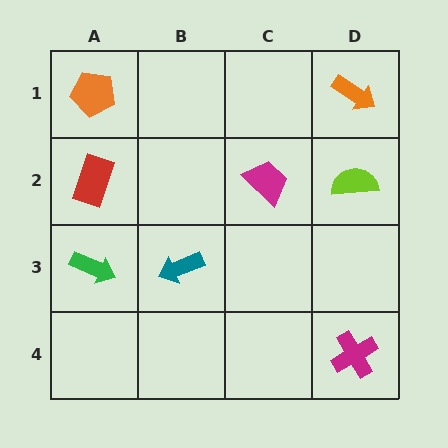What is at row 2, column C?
A magenta trapezoid.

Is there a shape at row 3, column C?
No, that cell is empty.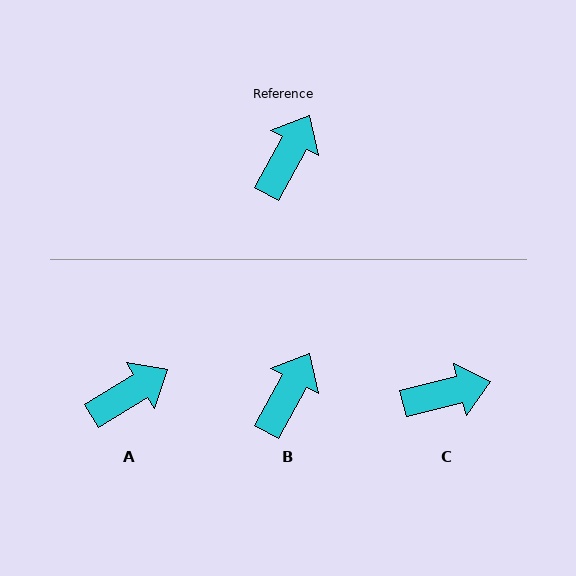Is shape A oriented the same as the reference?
No, it is off by about 30 degrees.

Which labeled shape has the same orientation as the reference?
B.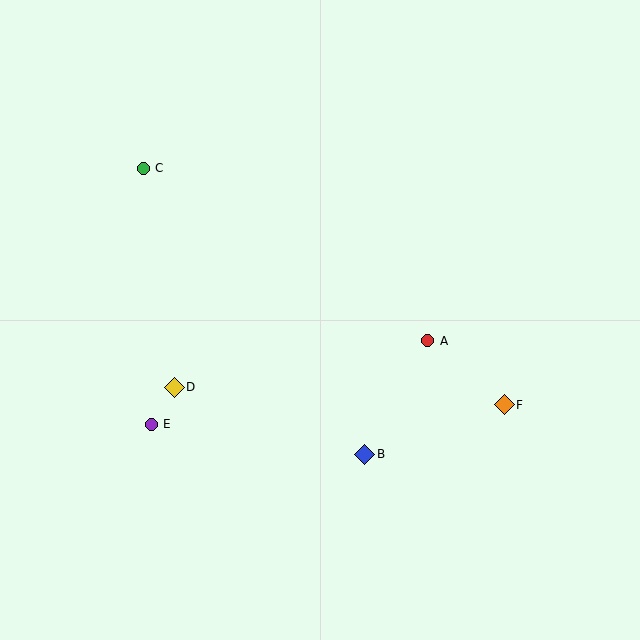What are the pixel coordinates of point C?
Point C is at (143, 168).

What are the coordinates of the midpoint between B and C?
The midpoint between B and C is at (254, 311).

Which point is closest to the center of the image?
Point A at (428, 341) is closest to the center.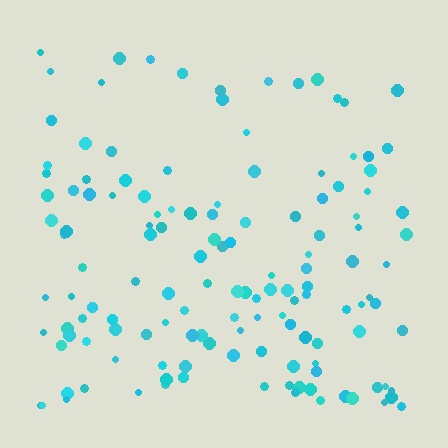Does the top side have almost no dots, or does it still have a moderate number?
Still a moderate number, just noticeably fewer than the bottom.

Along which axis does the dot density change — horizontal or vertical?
Vertical.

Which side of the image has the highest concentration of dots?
The bottom.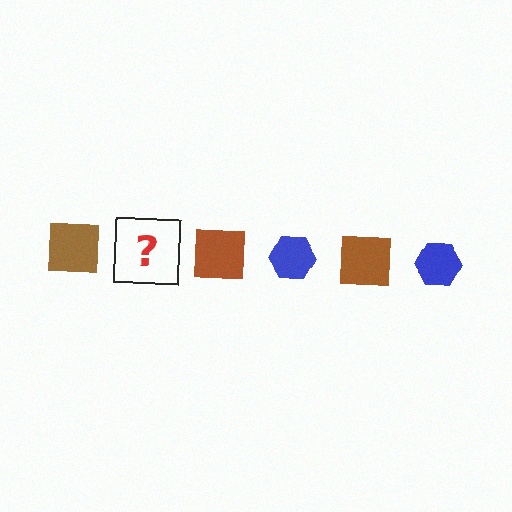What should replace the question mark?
The question mark should be replaced with a blue hexagon.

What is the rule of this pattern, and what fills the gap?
The rule is that the pattern alternates between brown square and blue hexagon. The gap should be filled with a blue hexagon.